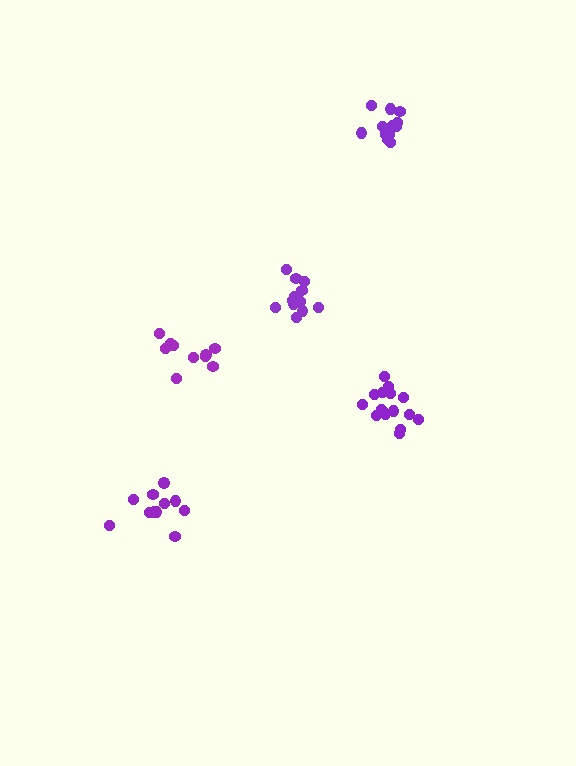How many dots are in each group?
Group 1: 15 dots, Group 2: 12 dots, Group 3: 10 dots, Group 4: 11 dots, Group 5: 13 dots (61 total).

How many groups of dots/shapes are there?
There are 5 groups.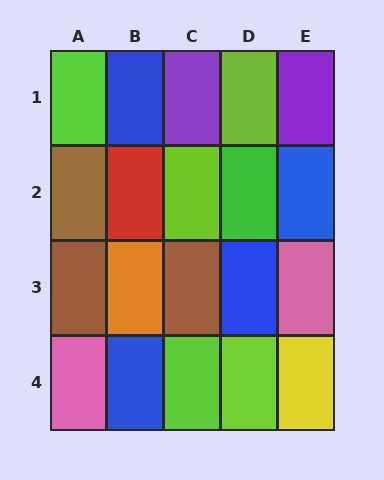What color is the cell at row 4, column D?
Lime.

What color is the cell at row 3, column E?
Pink.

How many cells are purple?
2 cells are purple.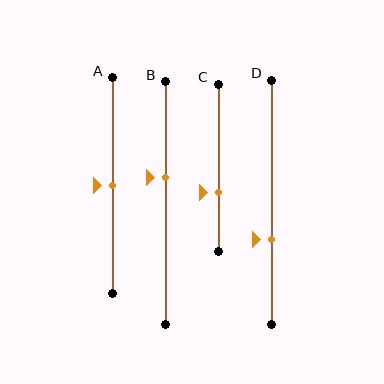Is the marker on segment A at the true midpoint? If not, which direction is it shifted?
Yes, the marker on segment A is at the true midpoint.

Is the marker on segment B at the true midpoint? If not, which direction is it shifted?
No, the marker on segment B is shifted upward by about 11% of the segment length.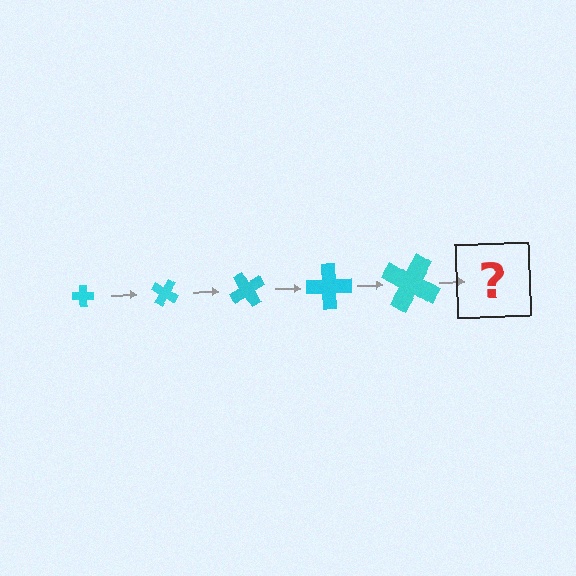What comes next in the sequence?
The next element should be a cross, larger than the previous one and rotated 150 degrees from the start.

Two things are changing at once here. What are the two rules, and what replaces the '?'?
The two rules are that the cross grows larger each step and it rotates 30 degrees each step. The '?' should be a cross, larger than the previous one and rotated 150 degrees from the start.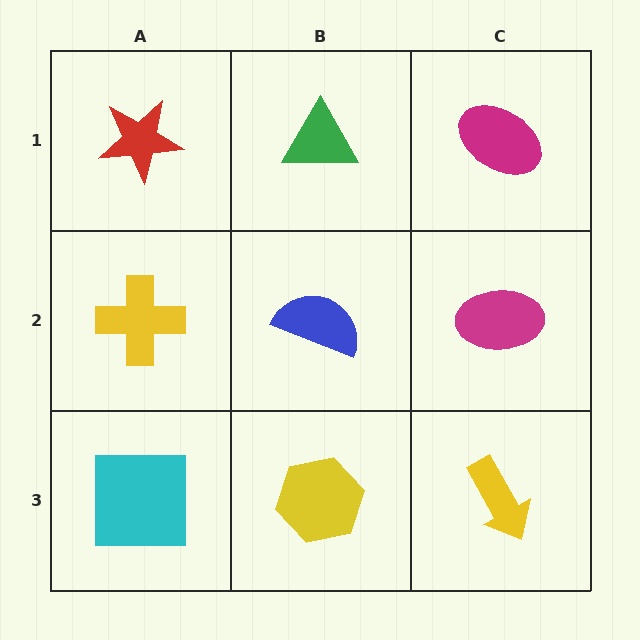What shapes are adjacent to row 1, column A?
A yellow cross (row 2, column A), a green triangle (row 1, column B).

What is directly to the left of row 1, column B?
A red star.